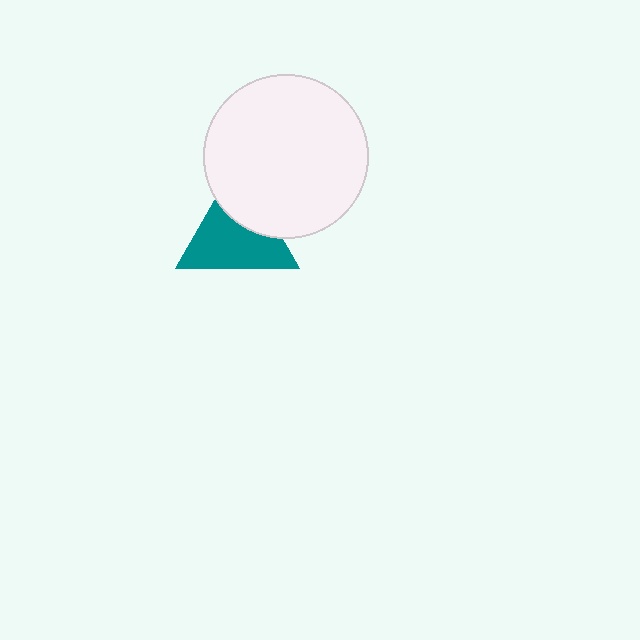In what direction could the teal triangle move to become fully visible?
The teal triangle could move down. That would shift it out from behind the white circle entirely.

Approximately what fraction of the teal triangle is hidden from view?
Roughly 33% of the teal triangle is hidden behind the white circle.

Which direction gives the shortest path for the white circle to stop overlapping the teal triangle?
Moving up gives the shortest separation.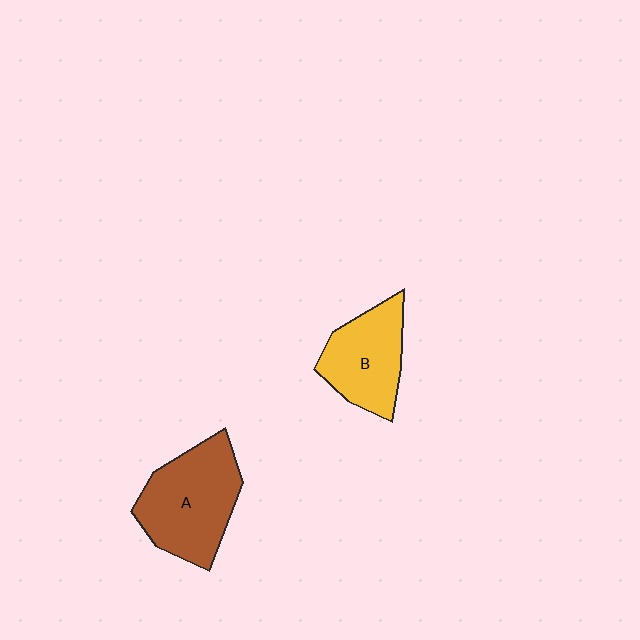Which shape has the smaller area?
Shape B (yellow).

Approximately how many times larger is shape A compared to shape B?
Approximately 1.3 times.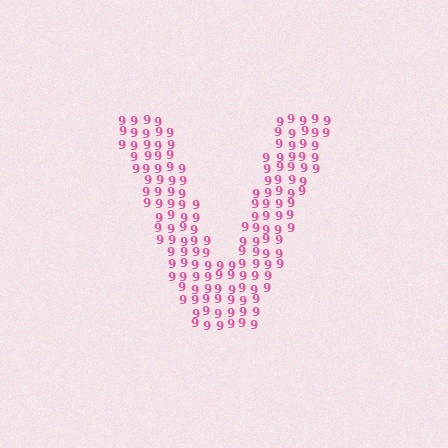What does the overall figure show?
The overall figure shows the letter V.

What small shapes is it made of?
It is made of small digit 9's.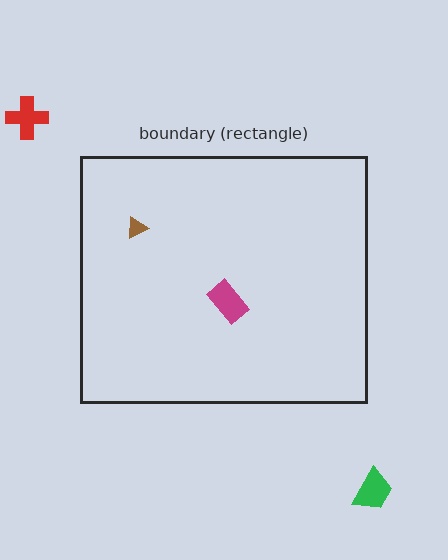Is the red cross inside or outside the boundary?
Outside.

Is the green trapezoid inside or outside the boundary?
Outside.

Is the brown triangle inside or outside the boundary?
Inside.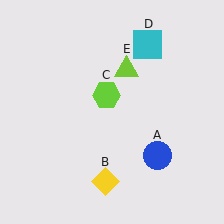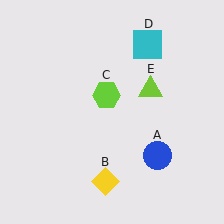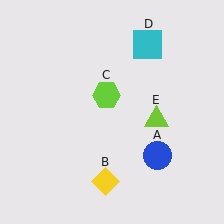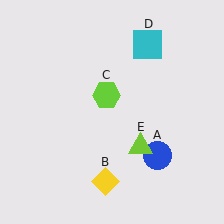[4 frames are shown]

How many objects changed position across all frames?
1 object changed position: lime triangle (object E).